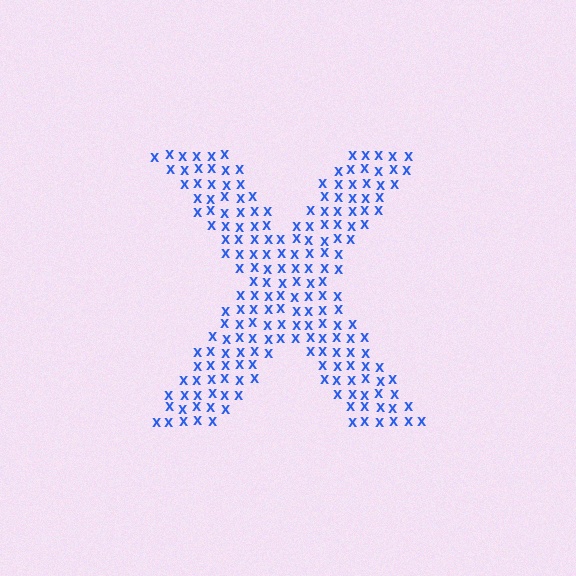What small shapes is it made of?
It is made of small letter X's.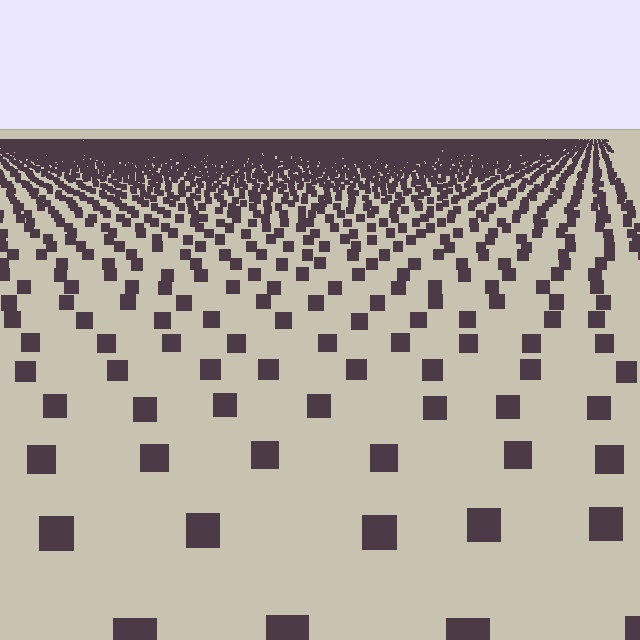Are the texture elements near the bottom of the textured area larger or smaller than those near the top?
Larger. Near the bottom, elements are closer to the viewer and appear at a bigger on-screen size.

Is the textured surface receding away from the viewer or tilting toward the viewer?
The surface is receding away from the viewer. Texture elements get smaller and denser toward the top.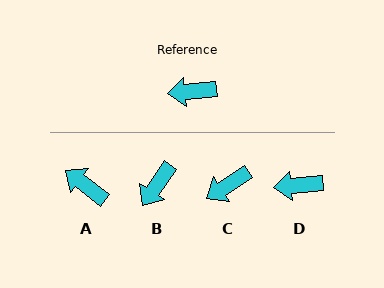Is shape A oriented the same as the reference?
No, it is off by about 43 degrees.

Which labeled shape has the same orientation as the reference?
D.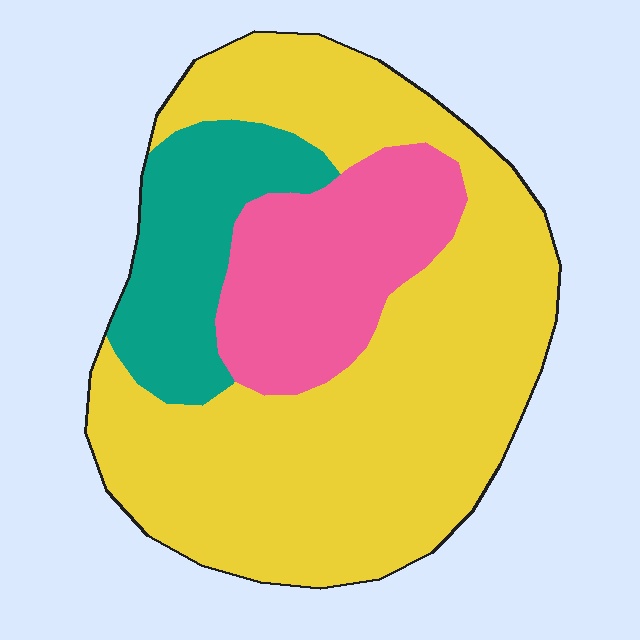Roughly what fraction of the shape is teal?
Teal covers roughly 15% of the shape.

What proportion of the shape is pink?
Pink covers 20% of the shape.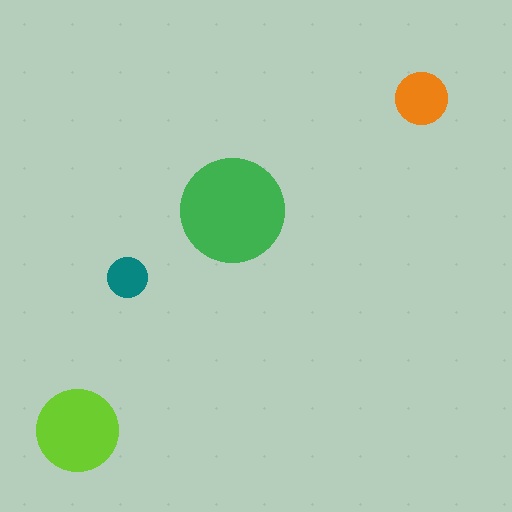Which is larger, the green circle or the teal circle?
The green one.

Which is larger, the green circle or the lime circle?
The green one.